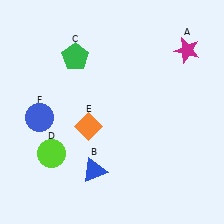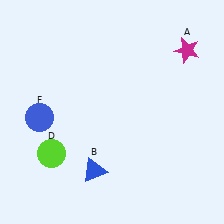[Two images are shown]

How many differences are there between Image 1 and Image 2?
There are 2 differences between the two images.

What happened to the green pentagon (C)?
The green pentagon (C) was removed in Image 2. It was in the top-left area of Image 1.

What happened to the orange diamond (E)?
The orange diamond (E) was removed in Image 2. It was in the bottom-left area of Image 1.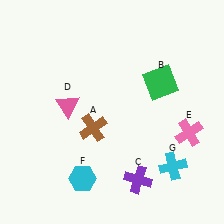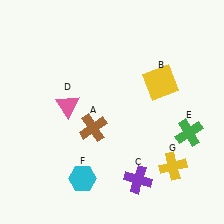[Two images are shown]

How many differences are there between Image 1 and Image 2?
There are 3 differences between the two images.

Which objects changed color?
B changed from green to yellow. E changed from pink to green. G changed from cyan to yellow.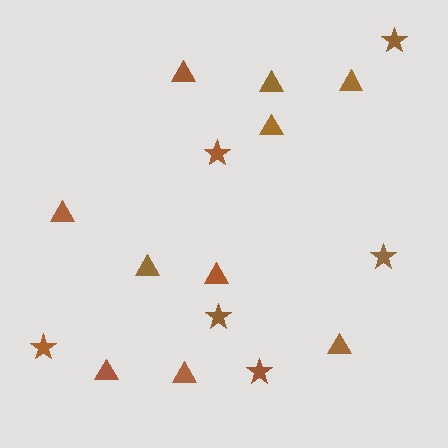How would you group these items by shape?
There are 2 groups: one group of stars (6) and one group of triangles (10).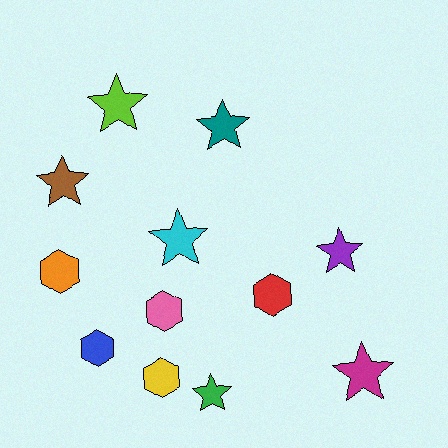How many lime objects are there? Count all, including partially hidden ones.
There is 1 lime object.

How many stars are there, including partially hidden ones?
There are 7 stars.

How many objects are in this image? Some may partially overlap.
There are 12 objects.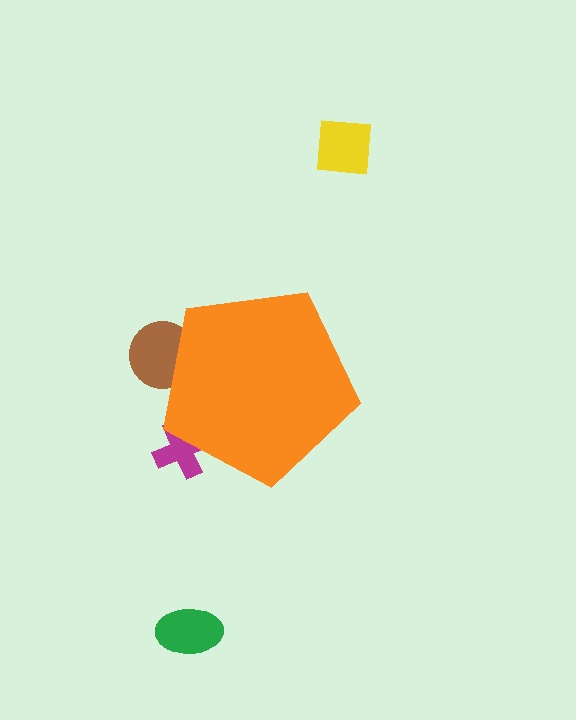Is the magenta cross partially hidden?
Yes, the magenta cross is partially hidden behind the orange pentagon.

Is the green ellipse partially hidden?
No, the green ellipse is fully visible.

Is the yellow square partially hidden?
No, the yellow square is fully visible.